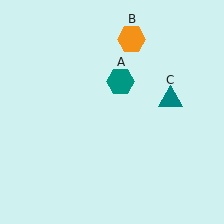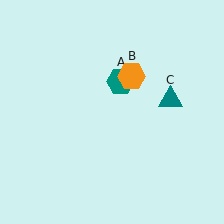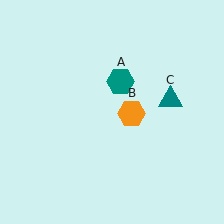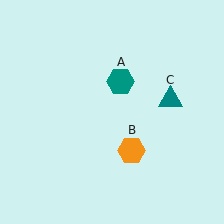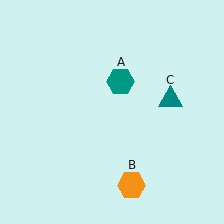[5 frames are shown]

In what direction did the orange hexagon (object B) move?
The orange hexagon (object B) moved down.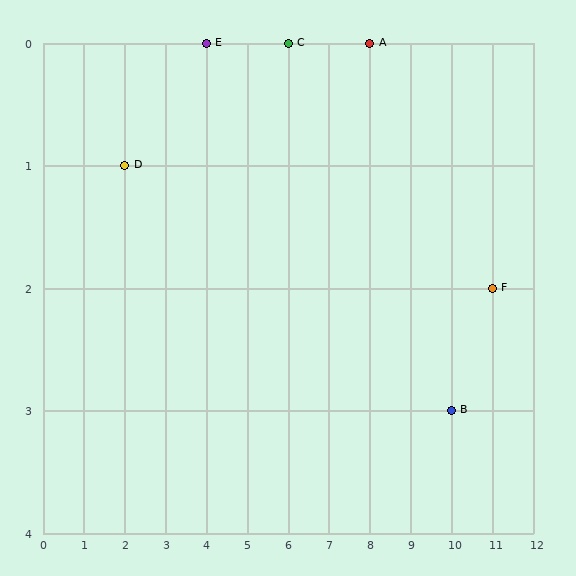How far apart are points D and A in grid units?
Points D and A are 6 columns and 1 row apart (about 6.1 grid units diagonally).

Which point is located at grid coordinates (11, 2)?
Point F is at (11, 2).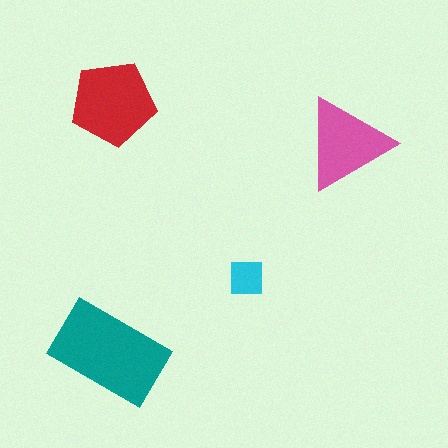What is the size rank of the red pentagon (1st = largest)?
2nd.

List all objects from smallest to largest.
The cyan square, the pink triangle, the red pentagon, the teal rectangle.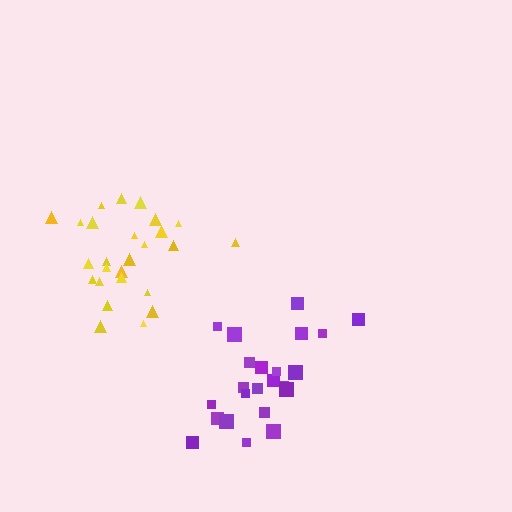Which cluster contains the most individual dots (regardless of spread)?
Yellow (26).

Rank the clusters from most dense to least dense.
purple, yellow.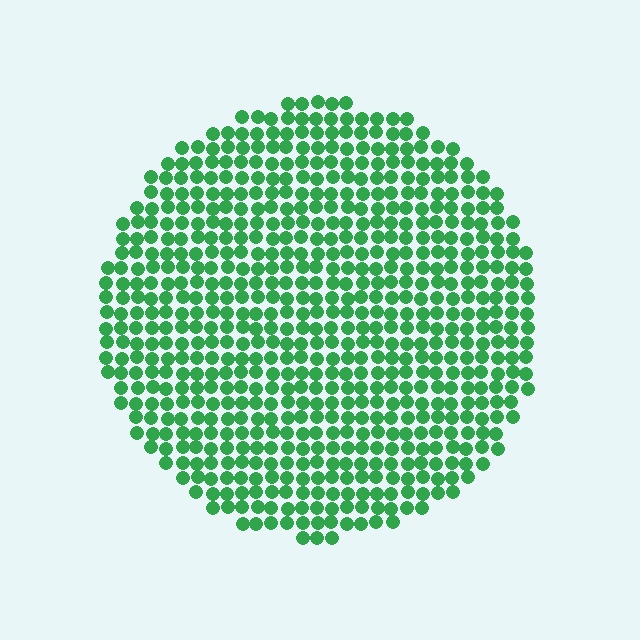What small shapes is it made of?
It is made of small circles.